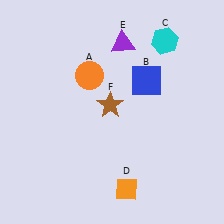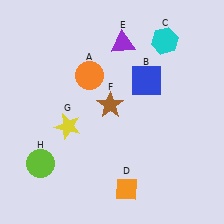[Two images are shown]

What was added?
A yellow star (G), a lime circle (H) were added in Image 2.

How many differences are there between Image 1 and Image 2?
There are 2 differences between the two images.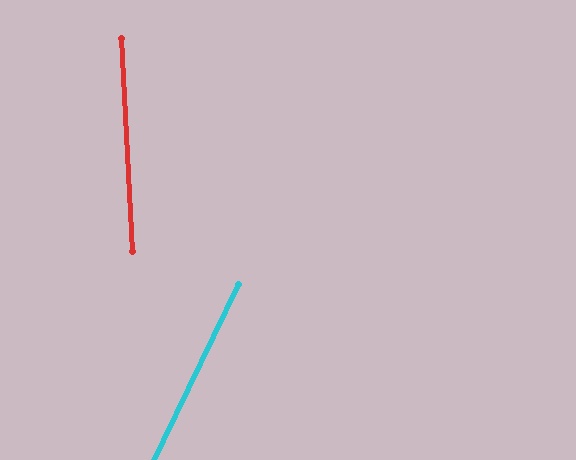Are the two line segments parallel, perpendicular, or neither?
Neither parallel nor perpendicular — they differ by about 29°.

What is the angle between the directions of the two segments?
Approximately 29 degrees.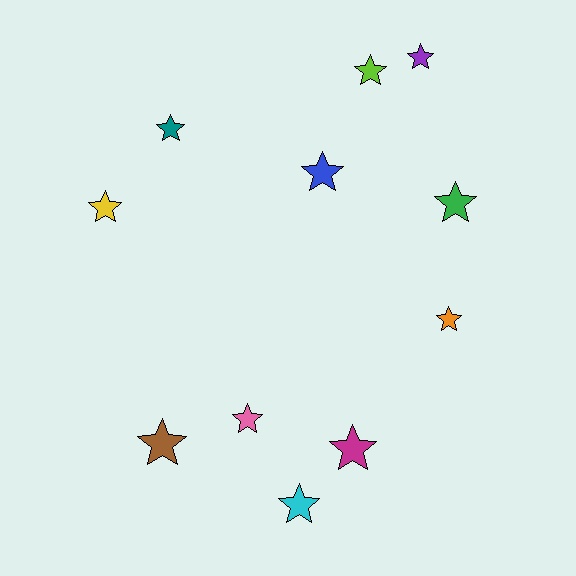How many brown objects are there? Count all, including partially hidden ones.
There is 1 brown object.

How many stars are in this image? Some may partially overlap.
There are 11 stars.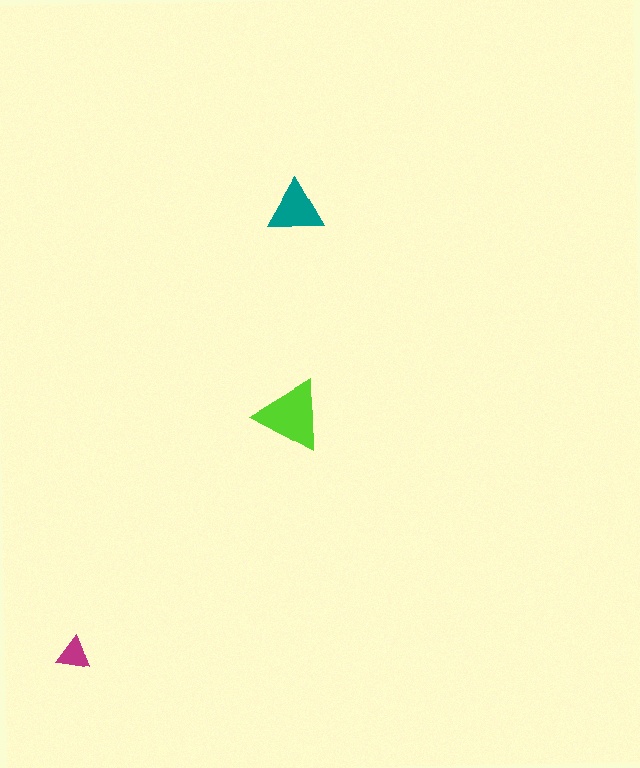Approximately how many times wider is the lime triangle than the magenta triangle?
About 2 times wider.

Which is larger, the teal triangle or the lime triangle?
The lime one.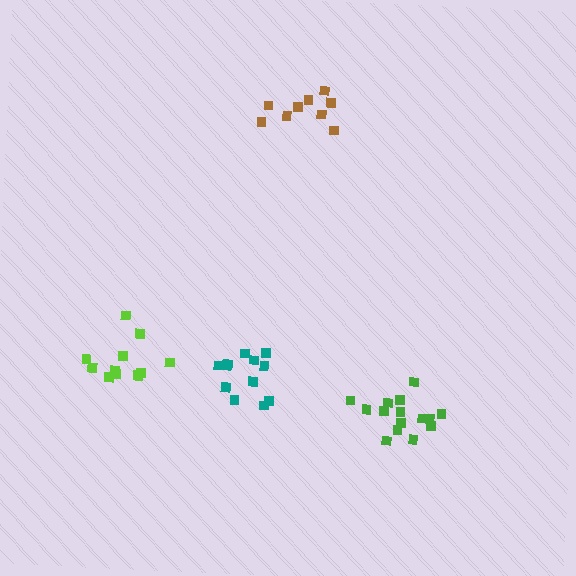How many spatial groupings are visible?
There are 4 spatial groupings.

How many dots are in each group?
Group 1: 12 dots, Group 2: 15 dots, Group 3: 11 dots, Group 4: 9 dots (47 total).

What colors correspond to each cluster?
The clusters are colored: teal, green, lime, brown.